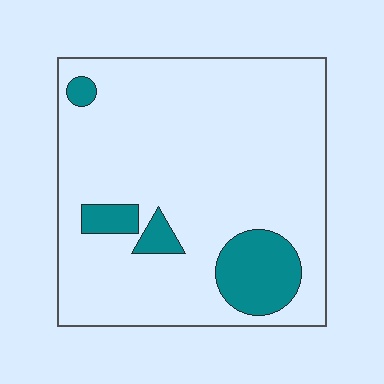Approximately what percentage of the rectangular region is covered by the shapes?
Approximately 15%.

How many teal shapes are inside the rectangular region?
4.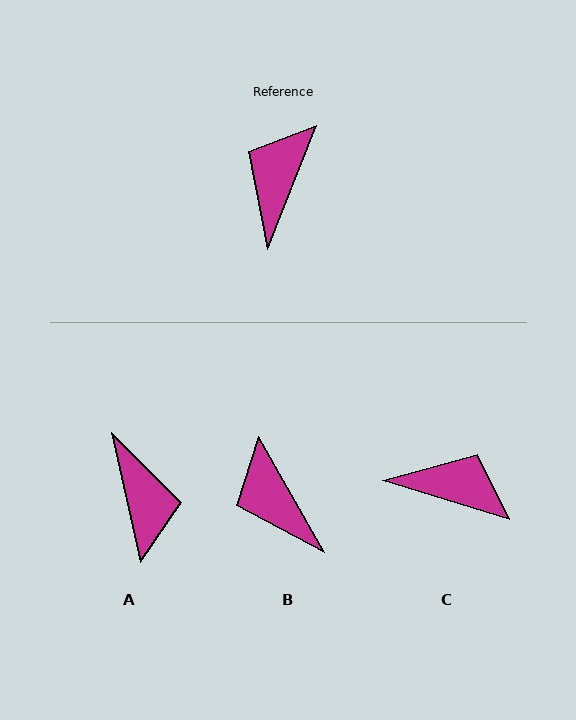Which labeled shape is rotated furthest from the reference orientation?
A, about 146 degrees away.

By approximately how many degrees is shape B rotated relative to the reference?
Approximately 51 degrees counter-clockwise.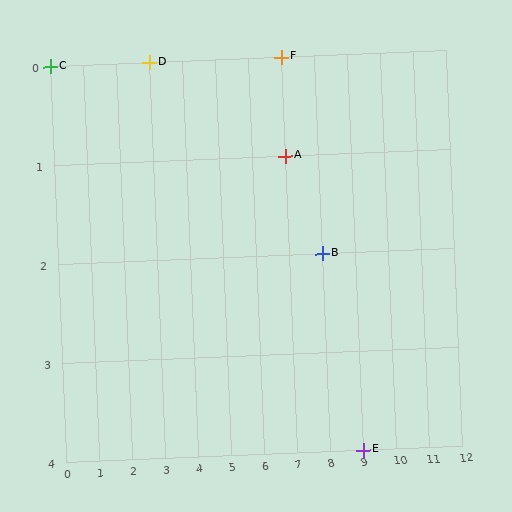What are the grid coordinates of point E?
Point E is at grid coordinates (9, 4).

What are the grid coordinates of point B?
Point B is at grid coordinates (8, 2).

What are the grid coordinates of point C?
Point C is at grid coordinates (0, 0).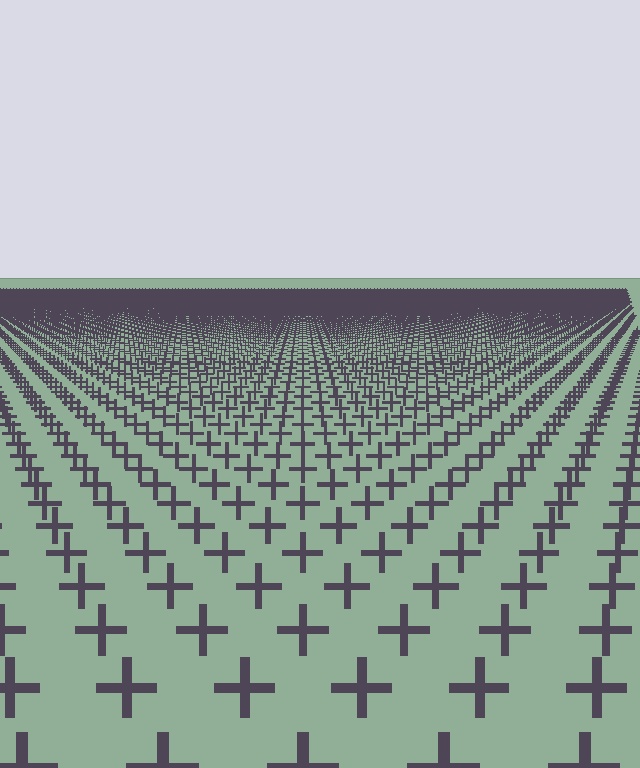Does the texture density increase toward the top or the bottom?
Density increases toward the top.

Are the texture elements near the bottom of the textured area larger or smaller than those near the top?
Larger. Near the bottom, elements are closer to the viewer and appear at a bigger on-screen size.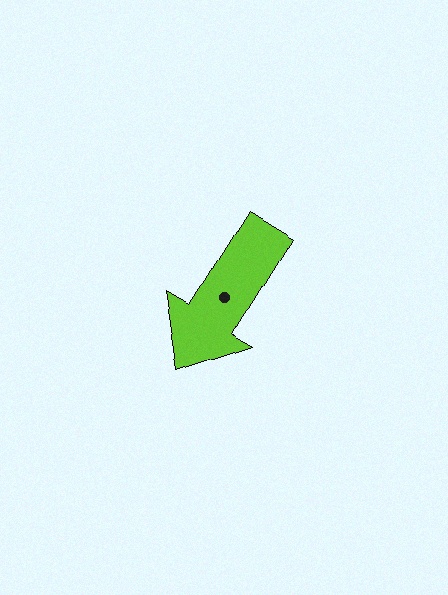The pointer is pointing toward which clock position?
Roughly 7 o'clock.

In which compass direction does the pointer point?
Southwest.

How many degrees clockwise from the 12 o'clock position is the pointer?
Approximately 212 degrees.